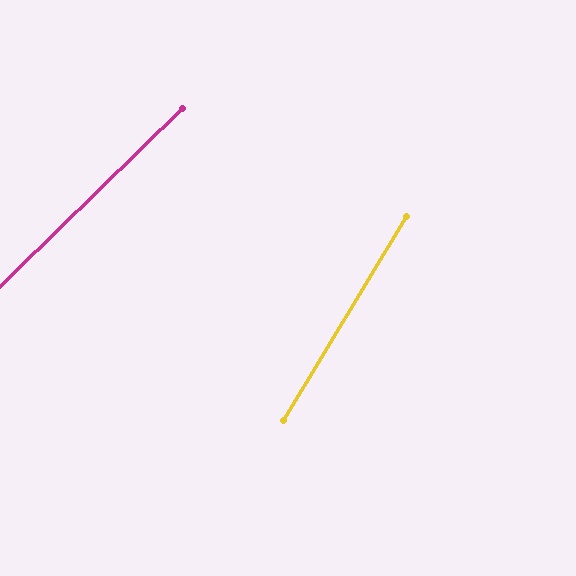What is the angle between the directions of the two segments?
Approximately 15 degrees.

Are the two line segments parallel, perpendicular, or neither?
Neither parallel nor perpendicular — they differ by about 15°.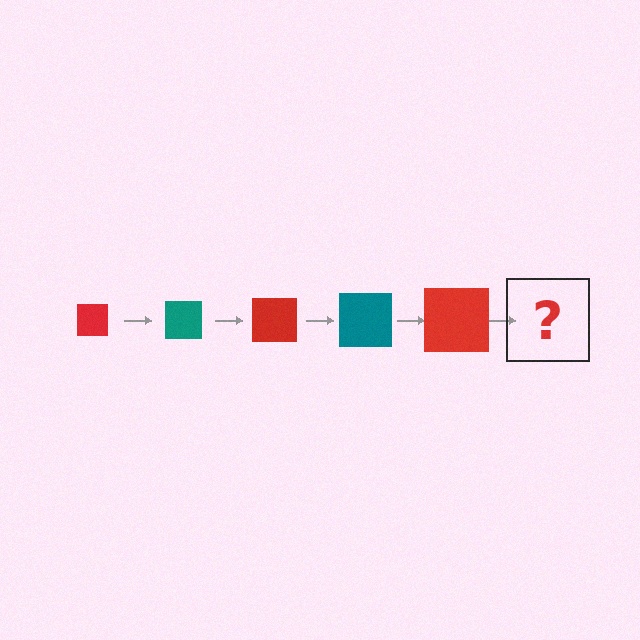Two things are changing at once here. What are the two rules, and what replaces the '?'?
The two rules are that the square grows larger each step and the color cycles through red and teal. The '?' should be a teal square, larger than the previous one.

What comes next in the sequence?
The next element should be a teal square, larger than the previous one.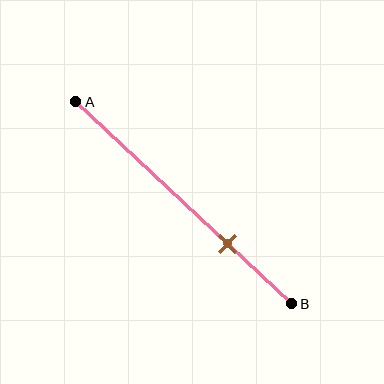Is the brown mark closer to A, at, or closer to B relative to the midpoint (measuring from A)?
The brown mark is closer to point B than the midpoint of segment AB.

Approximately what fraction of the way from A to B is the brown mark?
The brown mark is approximately 70% of the way from A to B.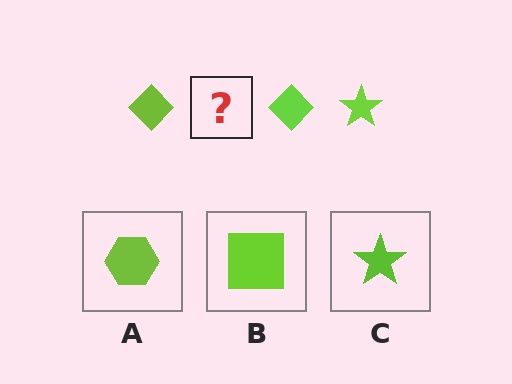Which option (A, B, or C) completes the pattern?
C.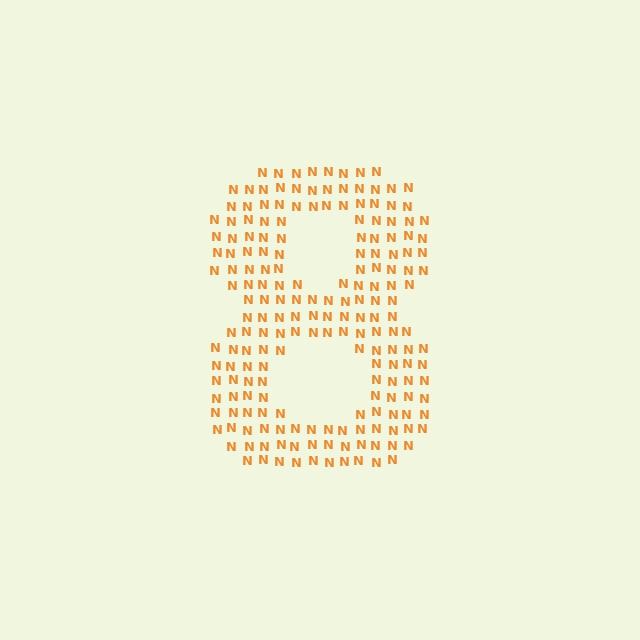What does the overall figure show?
The overall figure shows the digit 8.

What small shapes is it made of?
It is made of small letter N's.